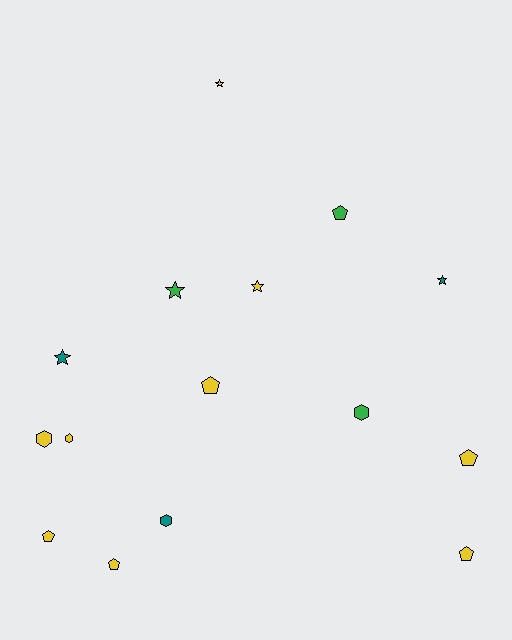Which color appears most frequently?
Yellow, with 9 objects.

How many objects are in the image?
There are 15 objects.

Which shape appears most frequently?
Pentagon, with 6 objects.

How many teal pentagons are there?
There are no teal pentagons.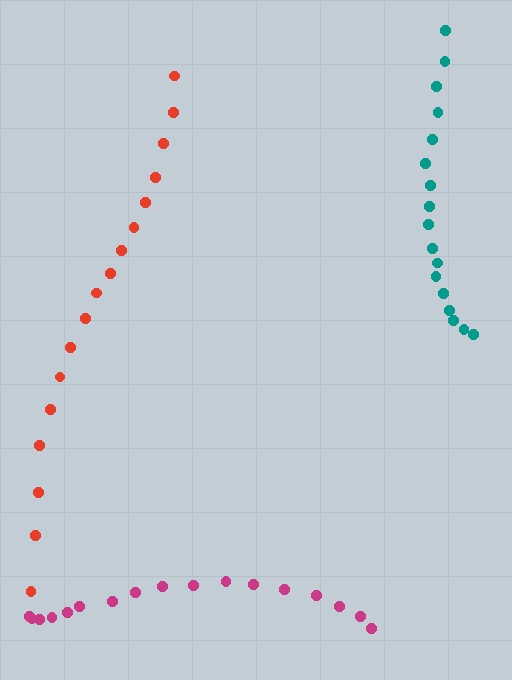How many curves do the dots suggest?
There are 3 distinct paths.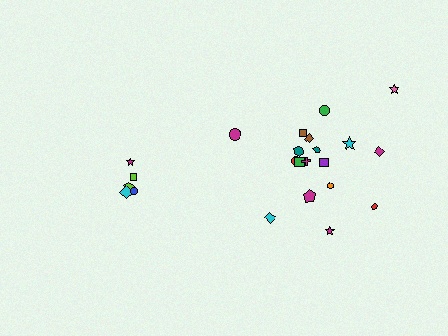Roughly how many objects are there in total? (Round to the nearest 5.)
Roughly 25 objects in total.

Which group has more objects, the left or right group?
The right group.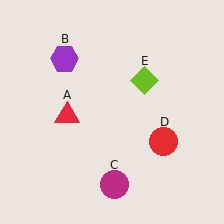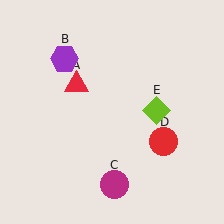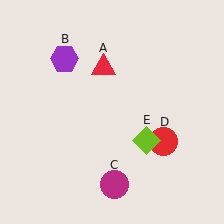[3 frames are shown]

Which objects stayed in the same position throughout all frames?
Purple hexagon (object B) and magenta circle (object C) and red circle (object D) remained stationary.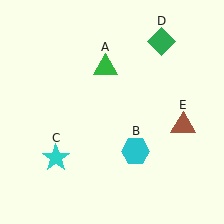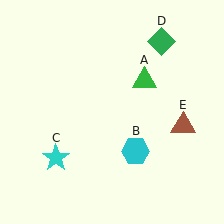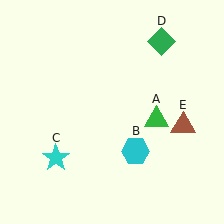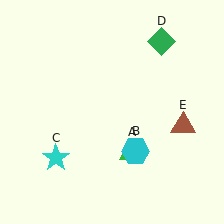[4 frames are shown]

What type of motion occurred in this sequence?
The green triangle (object A) rotated clockwise around the center of the scene.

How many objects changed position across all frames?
1 object changed position: green triangle (object A).